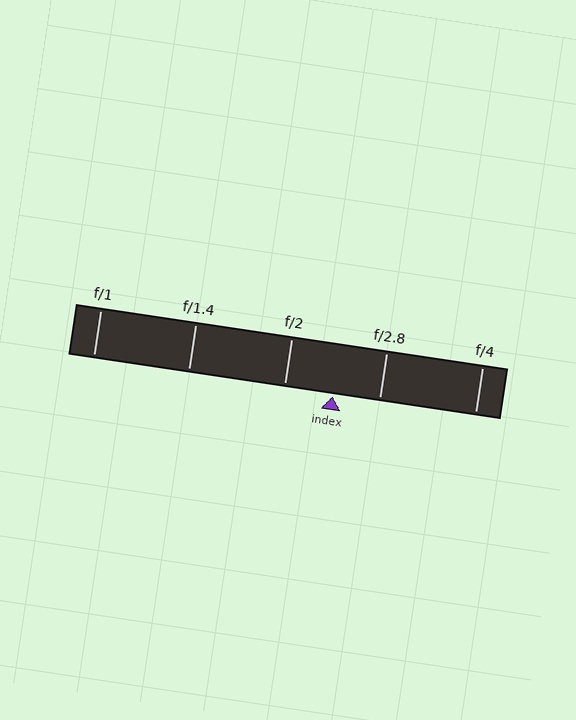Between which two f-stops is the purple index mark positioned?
The index mark is between f/2 and f/2.8.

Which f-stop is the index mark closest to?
The index mark is closest to f/2.8.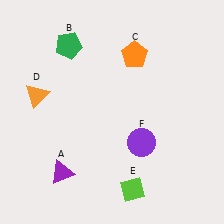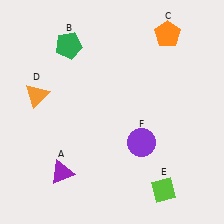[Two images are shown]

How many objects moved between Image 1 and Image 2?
2 objects moved between the two images.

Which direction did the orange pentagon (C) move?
The orange pentagon (C) moved right.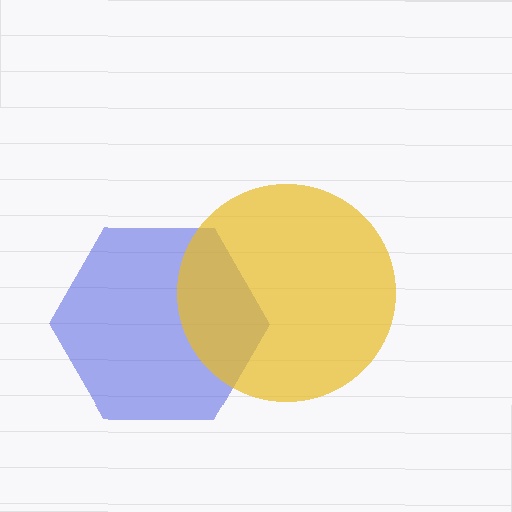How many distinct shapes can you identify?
There are 2 distinct shapes: a blue hexagon, a yellow circle.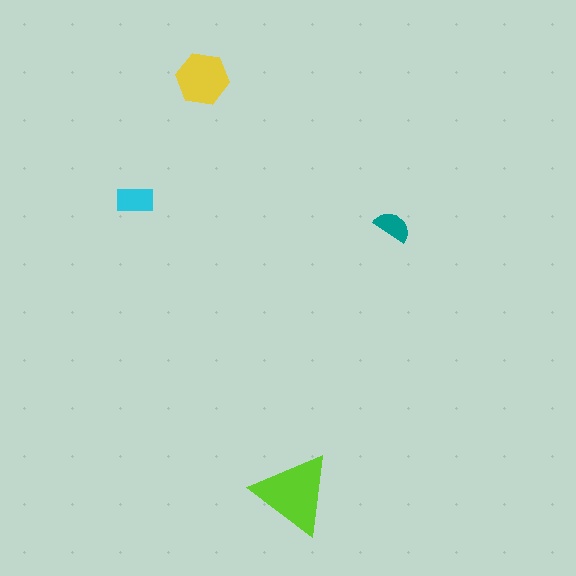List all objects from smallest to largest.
The teal semicircle, the cyan rectangle, the yellow hexagon, the lime triangle.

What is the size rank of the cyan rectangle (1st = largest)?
3rd.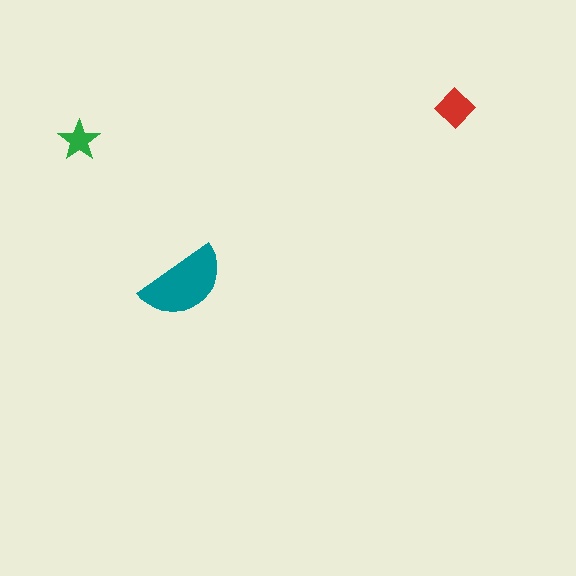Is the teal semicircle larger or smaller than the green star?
Larger.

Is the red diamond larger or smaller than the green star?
Larger.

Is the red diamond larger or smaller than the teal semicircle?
Smaller.